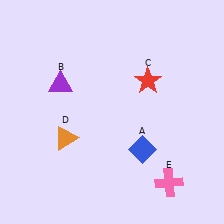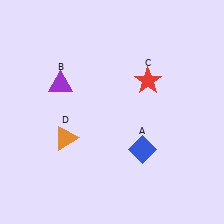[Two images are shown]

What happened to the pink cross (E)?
The pink cross (E) was removed in Image 2. It was in the bottom-right area of Image 1.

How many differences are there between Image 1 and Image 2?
There is 1 difference between the two images.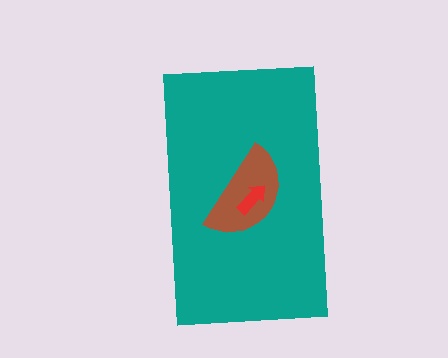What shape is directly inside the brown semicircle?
The red arrow.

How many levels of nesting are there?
3.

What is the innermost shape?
The red arrow.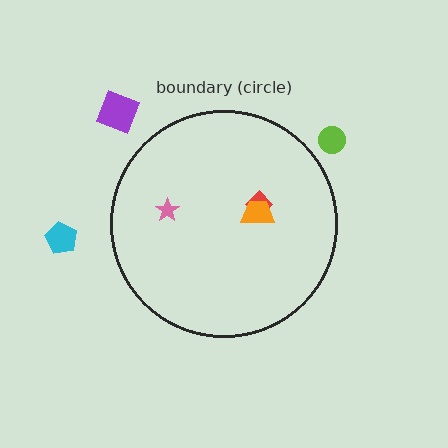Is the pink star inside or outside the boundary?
Inside.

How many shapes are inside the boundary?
3 inside, 3 outside.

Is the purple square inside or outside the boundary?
Outside.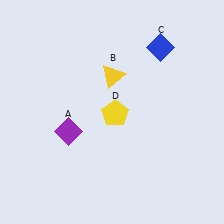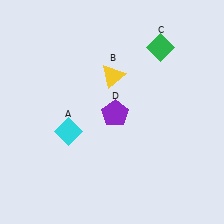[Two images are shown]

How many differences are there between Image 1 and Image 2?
There are 3 differences between the two images.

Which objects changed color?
A changed from purple to cyan. C changed from blue to green. D changed from yellow to purple.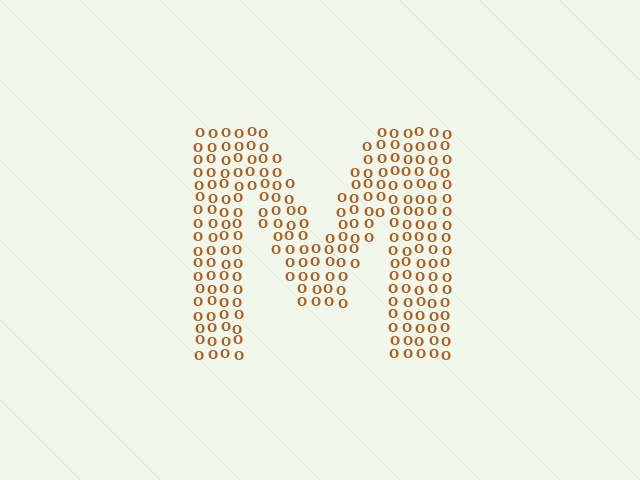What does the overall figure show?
The overall figure shows the letter M.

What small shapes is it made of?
It is made of small letter O's.